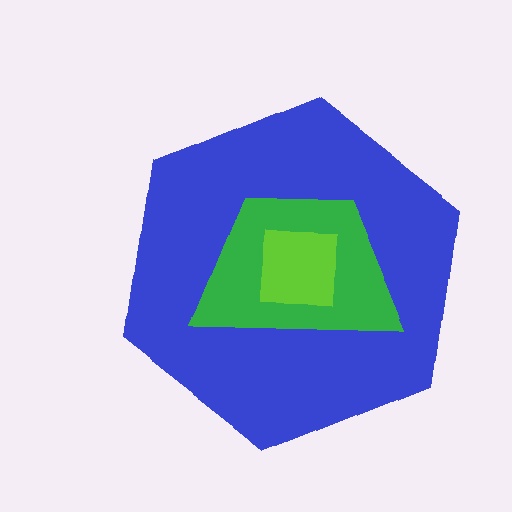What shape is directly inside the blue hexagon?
The green trapezoid.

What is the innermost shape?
The lime square.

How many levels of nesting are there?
3.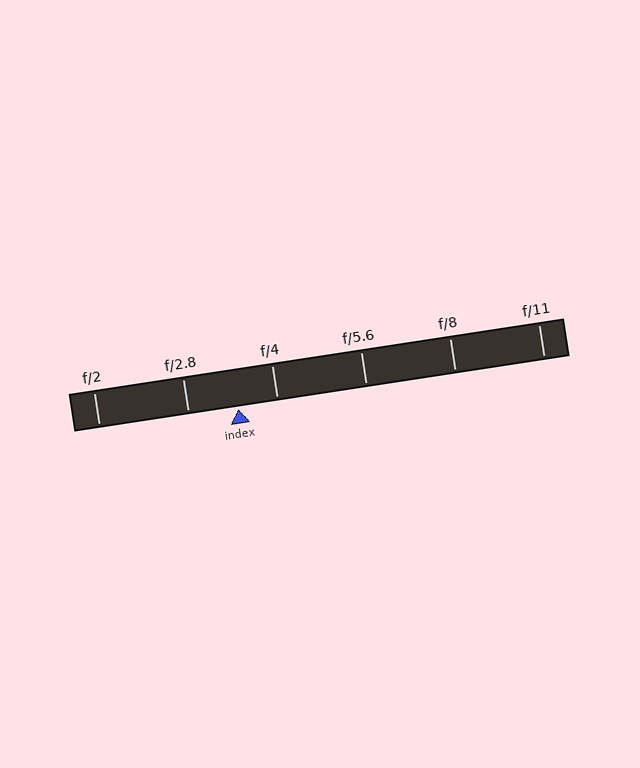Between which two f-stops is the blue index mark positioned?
The index mark is between f/2.8 and f/4.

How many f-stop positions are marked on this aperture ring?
There are 6 f-stop positions marked.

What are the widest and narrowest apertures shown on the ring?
The widest aperture shown is f/2 and the narrowest is f/11.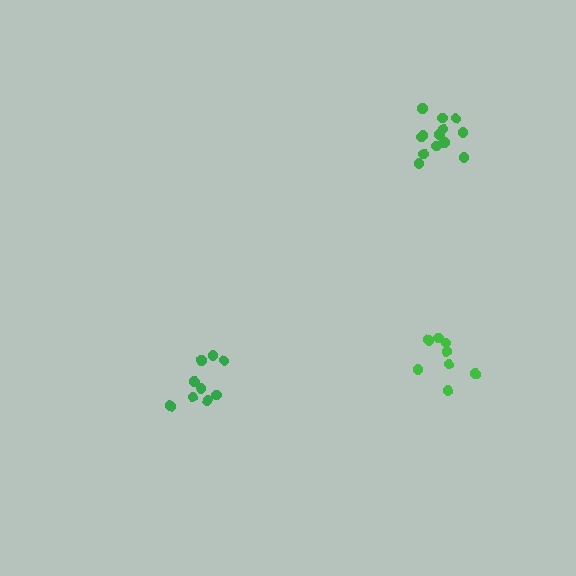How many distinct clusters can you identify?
There are 3 distinct clusters.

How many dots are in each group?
Group 1: 8 dots, Group 2: 9 dots, Group 3: 13 dots (30 total).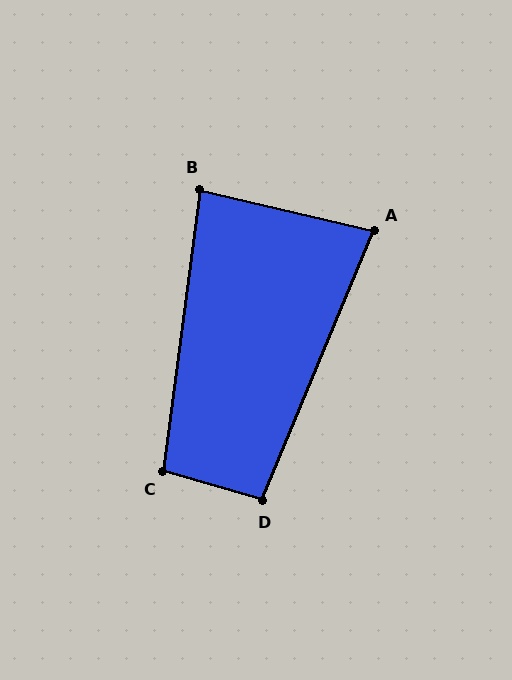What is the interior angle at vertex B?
Approximately 84 degrees (acute).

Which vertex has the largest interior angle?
C, at approximately 99 degrees.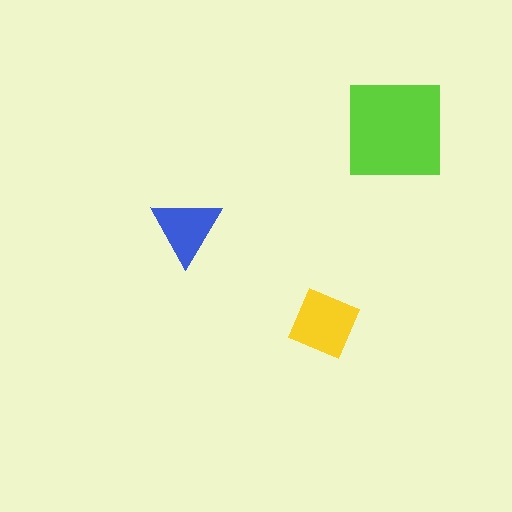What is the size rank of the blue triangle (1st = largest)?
3rd.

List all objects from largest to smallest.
The lime square, the yellow diamond, the blue triangle.